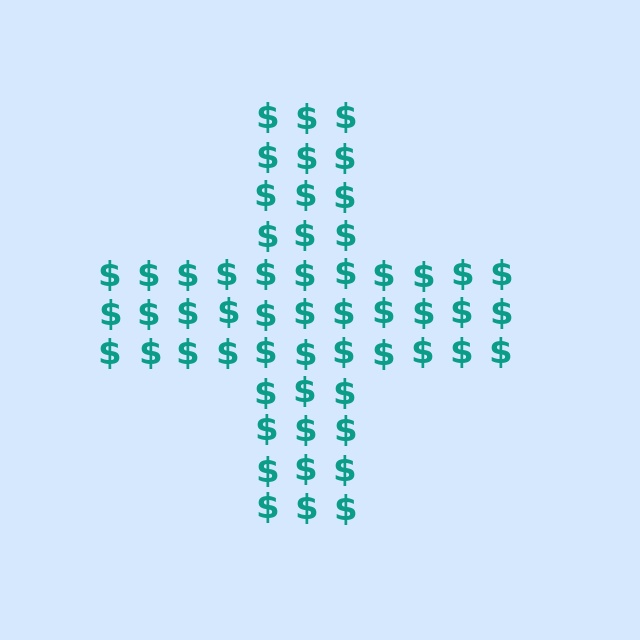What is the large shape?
The large shape is a cross.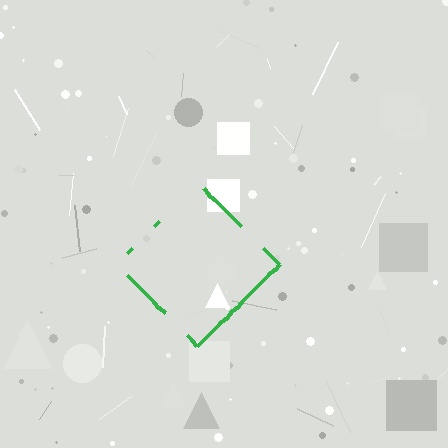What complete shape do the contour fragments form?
The contour fragments form a diamond.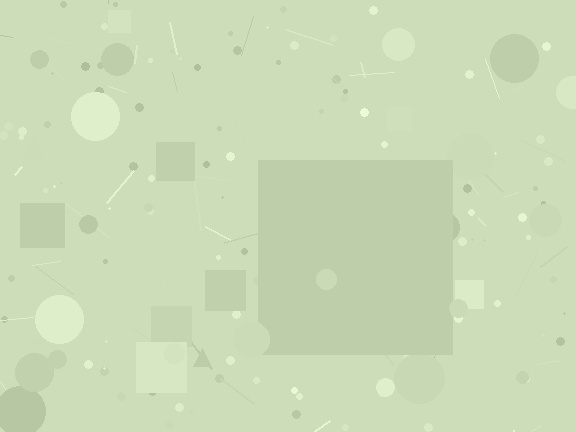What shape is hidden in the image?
A square is hidden in the image.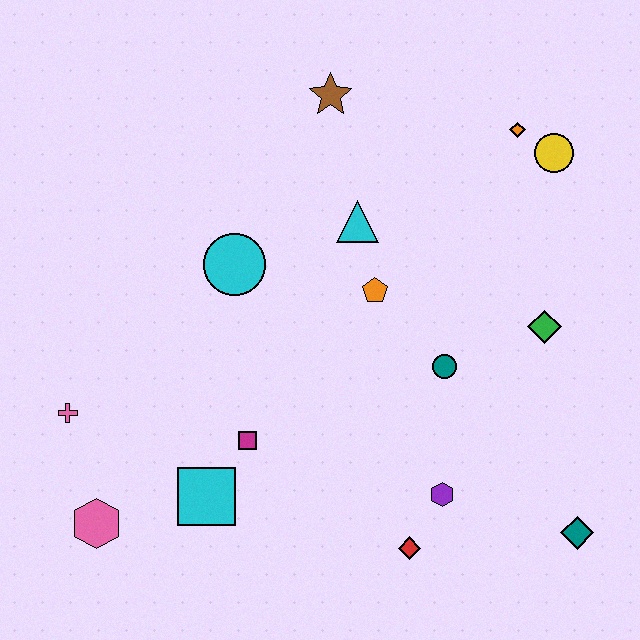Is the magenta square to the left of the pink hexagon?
No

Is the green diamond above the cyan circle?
No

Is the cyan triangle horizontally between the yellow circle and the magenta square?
Yes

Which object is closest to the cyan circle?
The cyan triangle is closest to the cyan circle.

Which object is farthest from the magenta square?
The yellow circle is farthest from the magenta square.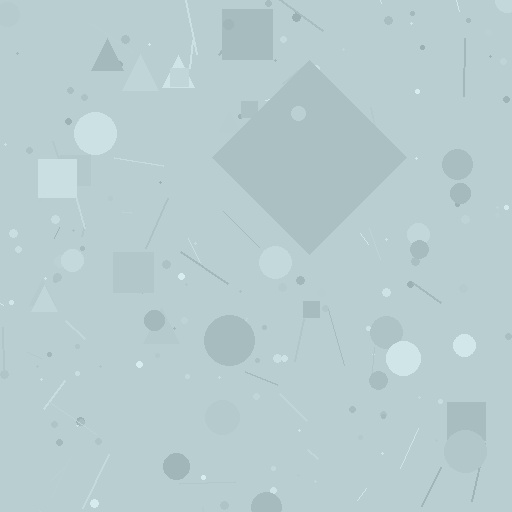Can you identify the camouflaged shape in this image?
The camouflaged shape is a diamond.